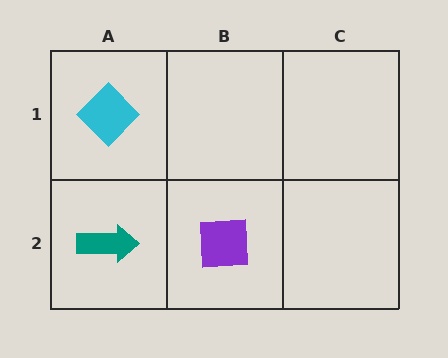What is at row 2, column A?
A teal arrow.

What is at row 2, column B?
A purple square.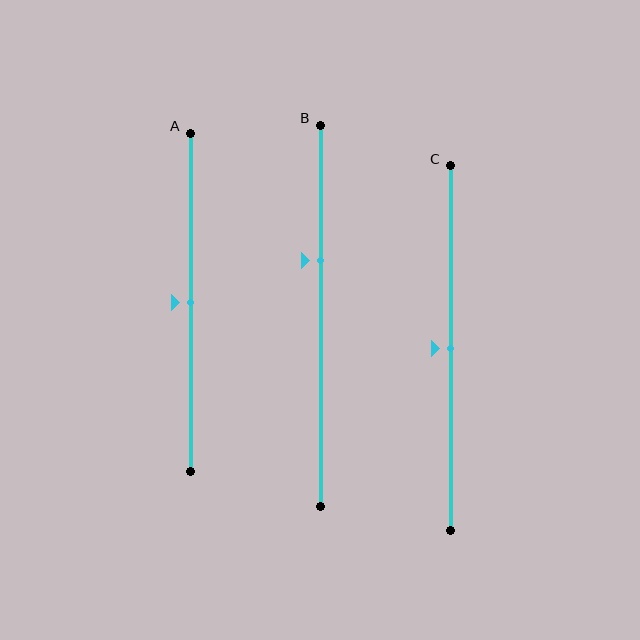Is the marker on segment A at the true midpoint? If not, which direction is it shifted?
Yes, the marker on segment A is at the true midpoint.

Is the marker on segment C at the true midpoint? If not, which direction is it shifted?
Yes, the marker on segment C is at the true midpoint.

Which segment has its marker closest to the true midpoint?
Segment A has its marker closest to the true midpoint.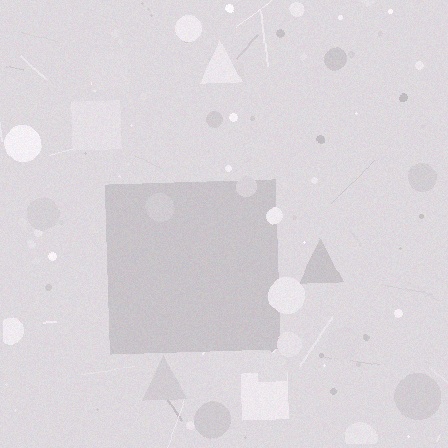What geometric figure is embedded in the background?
A square is embedded in the background.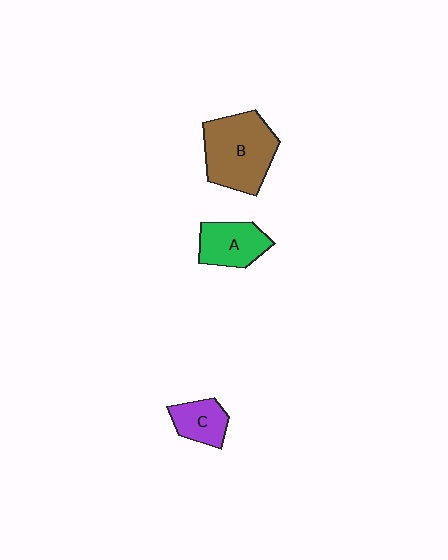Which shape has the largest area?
Shape B (brown).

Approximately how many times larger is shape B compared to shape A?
Approximately 1.7 times.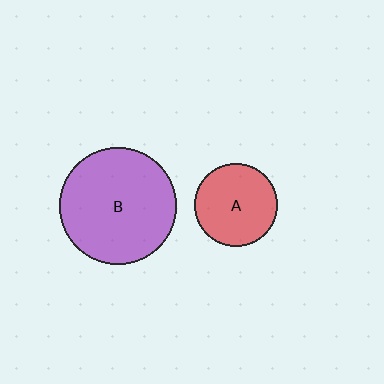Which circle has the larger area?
Circle B (purple).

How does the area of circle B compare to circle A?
Approximately 2.0 times.